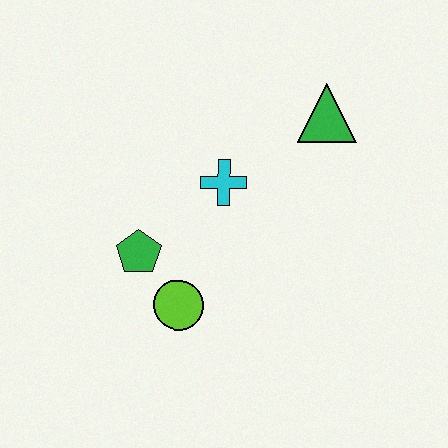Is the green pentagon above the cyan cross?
No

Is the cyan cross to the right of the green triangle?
No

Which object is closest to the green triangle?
The cyan cross is closest to the green triangle.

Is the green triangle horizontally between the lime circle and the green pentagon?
No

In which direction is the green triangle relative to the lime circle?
The green triangle is above the lime circle.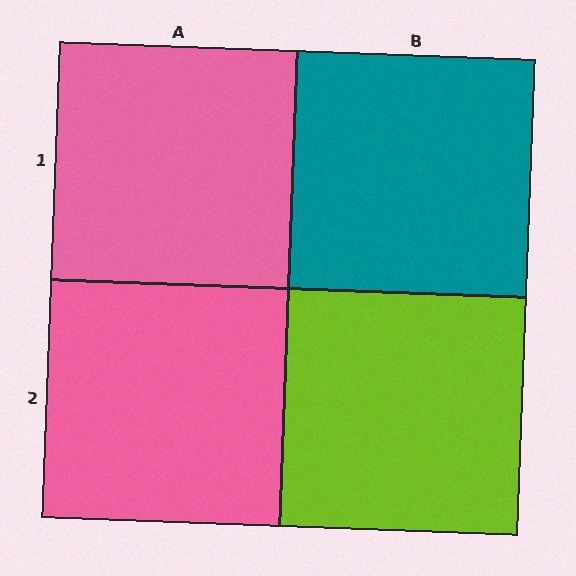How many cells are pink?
2 cells are pink.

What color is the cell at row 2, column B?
Lime.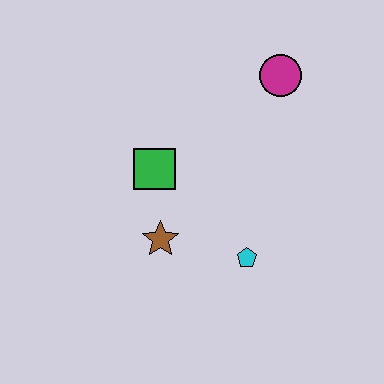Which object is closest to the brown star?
The green square is closest to the brown star.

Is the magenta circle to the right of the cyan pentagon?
Yes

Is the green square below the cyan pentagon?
No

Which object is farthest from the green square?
The magenta circle is farthest from the green square.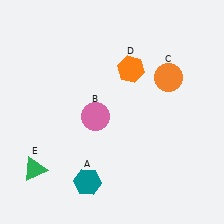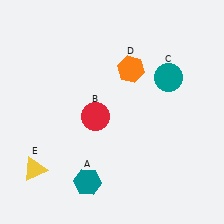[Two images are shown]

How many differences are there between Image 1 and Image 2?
There are 3 differences between the two images.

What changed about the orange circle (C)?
In Image 1, C is orange. In Image 2, it changed to teal.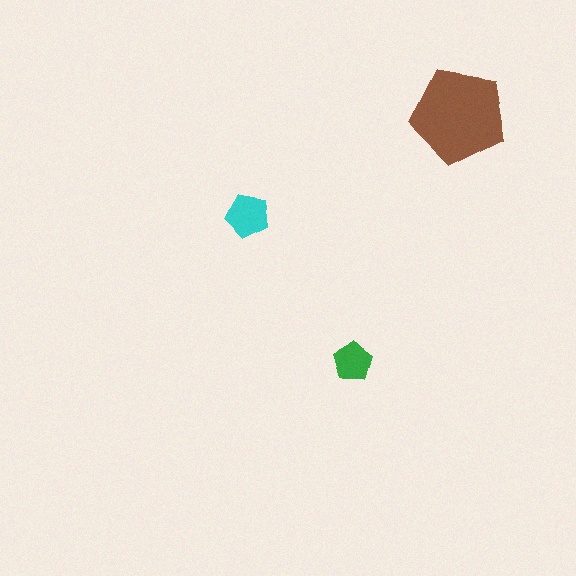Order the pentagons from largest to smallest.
the brown one, the cyan one, the green one.